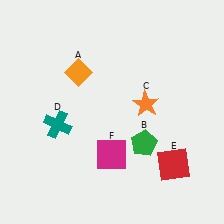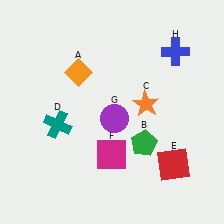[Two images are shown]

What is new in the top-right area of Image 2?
A blue cross (H) was added in the top-right area of Image 2.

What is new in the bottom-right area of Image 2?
A purple circle (G) was added in the bottom-right area of Image 2.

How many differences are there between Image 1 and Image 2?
There are 2 differences between the two images.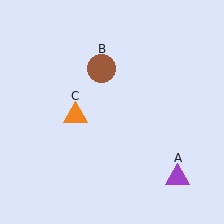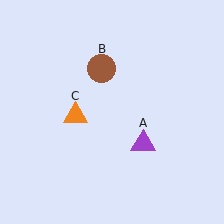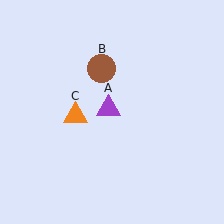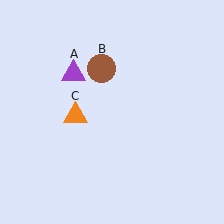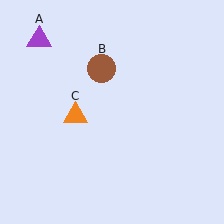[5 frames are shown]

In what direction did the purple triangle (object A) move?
The purple triangle (object A) moved up and to the left.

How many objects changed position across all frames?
1 object changed position: purple triangle (object A).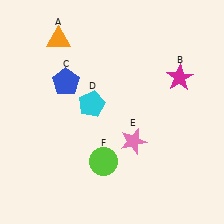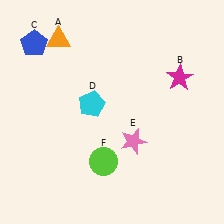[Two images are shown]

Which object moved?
The blue pentagon (C) moved up.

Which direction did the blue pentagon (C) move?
The blue pentagon (C) moved up.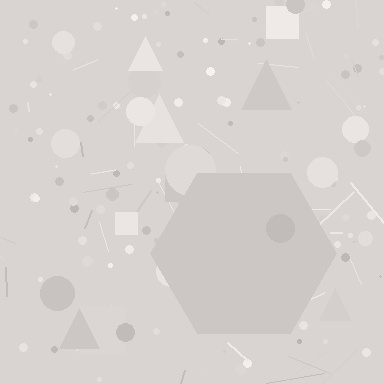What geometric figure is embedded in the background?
A hexagon is embedded in the background.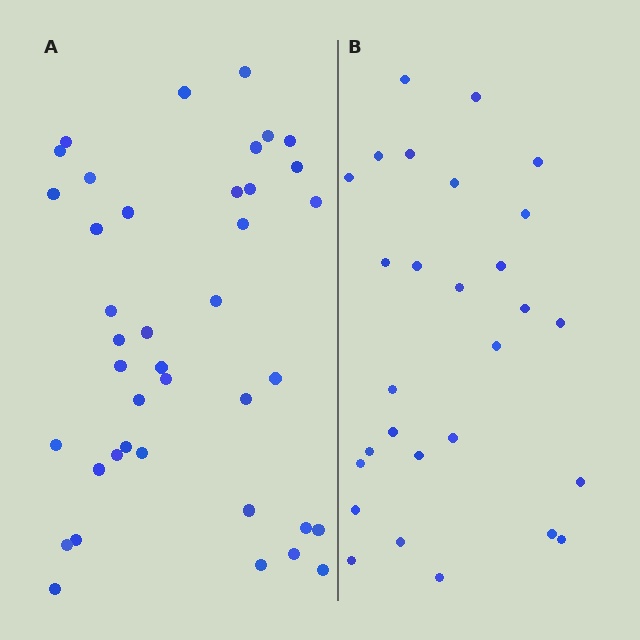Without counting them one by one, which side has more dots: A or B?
Region A (the left region) has more dots.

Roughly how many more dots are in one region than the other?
Region A has roughly 12 or so more dots than region B.